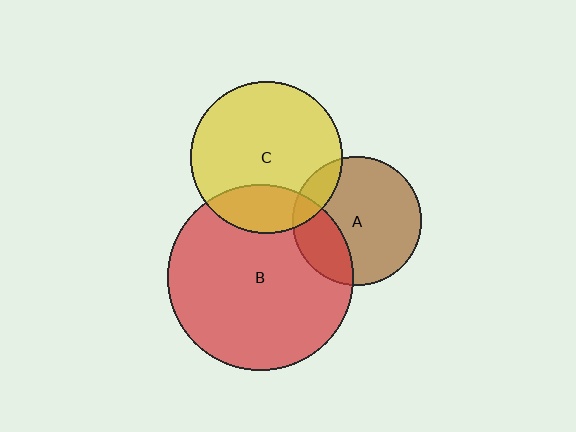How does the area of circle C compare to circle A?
Approximately 1.4 times.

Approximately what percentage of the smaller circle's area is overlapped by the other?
Approximately 15%.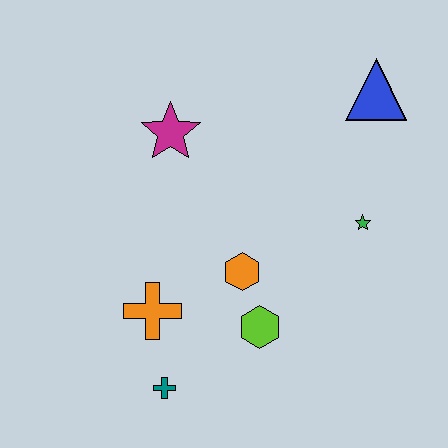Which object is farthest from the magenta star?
The teal cross is farthest from the magenta star.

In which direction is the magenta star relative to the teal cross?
The magenta star is above the teal cross.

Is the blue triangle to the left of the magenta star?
No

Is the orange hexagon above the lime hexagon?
Yes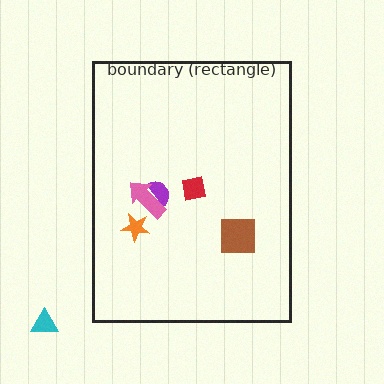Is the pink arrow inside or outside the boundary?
Inside.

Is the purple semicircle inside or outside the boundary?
Inside.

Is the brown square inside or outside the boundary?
Inside.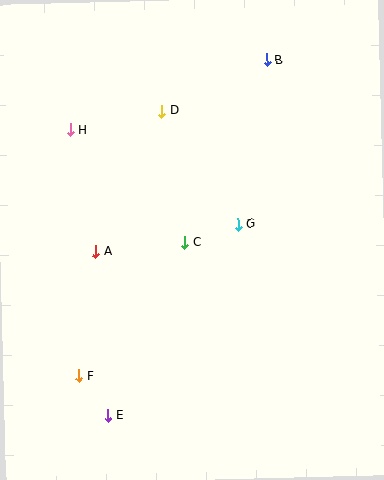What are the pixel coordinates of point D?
Point D is at (162, 111).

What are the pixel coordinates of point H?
Point H is at (70, 130).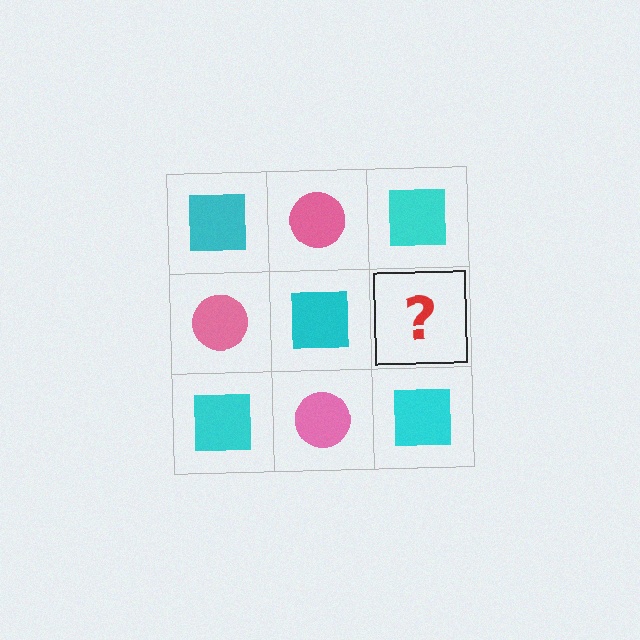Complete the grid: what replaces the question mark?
The question mark should be replaced with a pink circle.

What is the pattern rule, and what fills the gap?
The rule is that it alternates cyan square and pink circle in a checkerboard pattern. The gap should be filled with a pink circle.